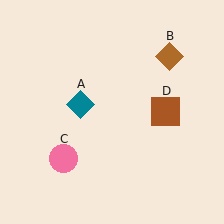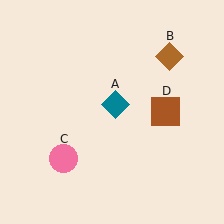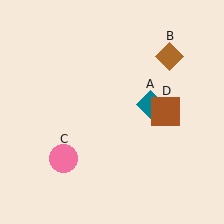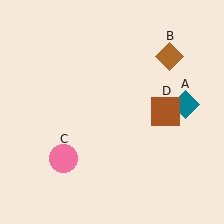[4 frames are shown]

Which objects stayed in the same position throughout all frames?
Brown diamond (object B) and pink circle (object C) and brown square (object D) remained stationary.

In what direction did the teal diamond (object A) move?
The teal diamond (object A) moved right.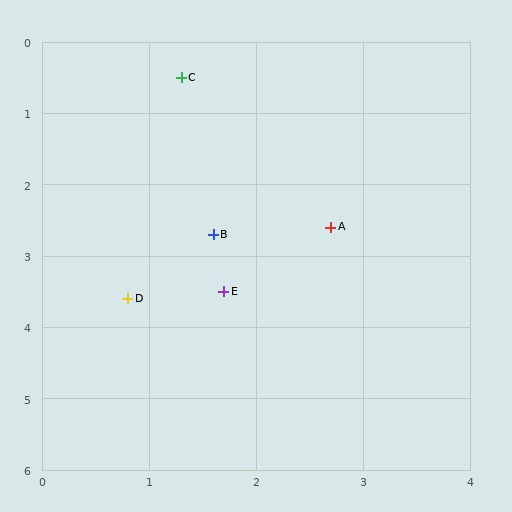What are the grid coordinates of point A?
Point A is at approximately (2.7, 2.6).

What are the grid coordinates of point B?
Point B is at approximately (1.6, 2.7).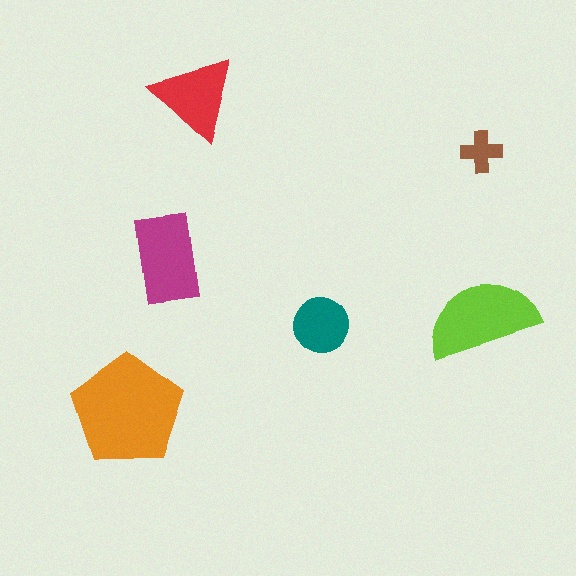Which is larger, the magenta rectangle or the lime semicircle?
The lime semicircle.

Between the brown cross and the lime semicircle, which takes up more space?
The lime semicircle.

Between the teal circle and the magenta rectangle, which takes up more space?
The magenta rectangle.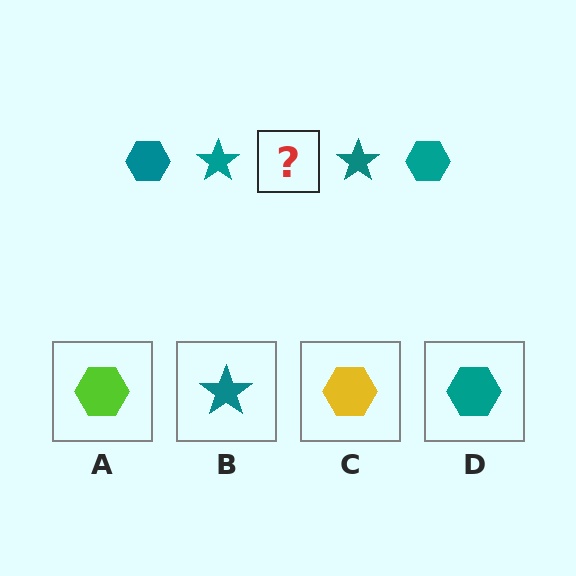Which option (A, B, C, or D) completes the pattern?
D.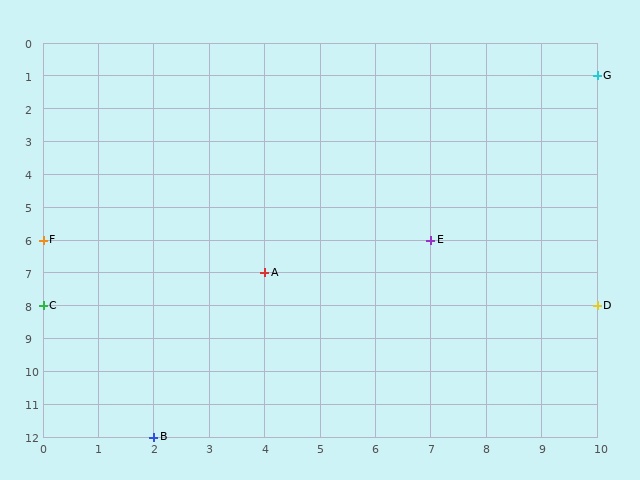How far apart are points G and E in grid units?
Points G and E are 3 columns and 5 rows apart (about 5.8 grid units diagonally).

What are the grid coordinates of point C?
Point C is at grid coordinates (0, 8).